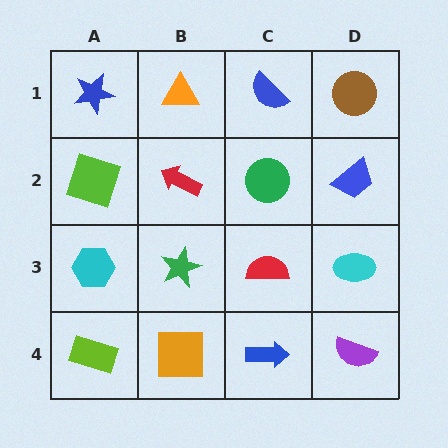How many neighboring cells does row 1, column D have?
2.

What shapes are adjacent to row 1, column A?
A lime square (row 2, column A), an orange triangle (row 1, column B).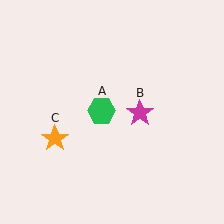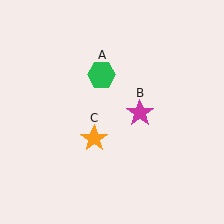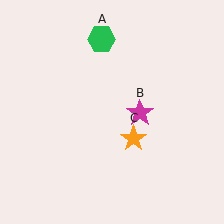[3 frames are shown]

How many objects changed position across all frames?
2 objects changed position: green hexagon (object A), orange star (object C).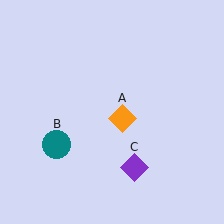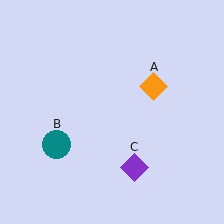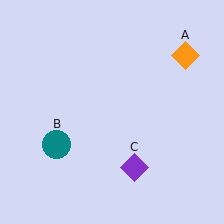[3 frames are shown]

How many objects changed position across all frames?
1 object changed position: orange diamond (object A).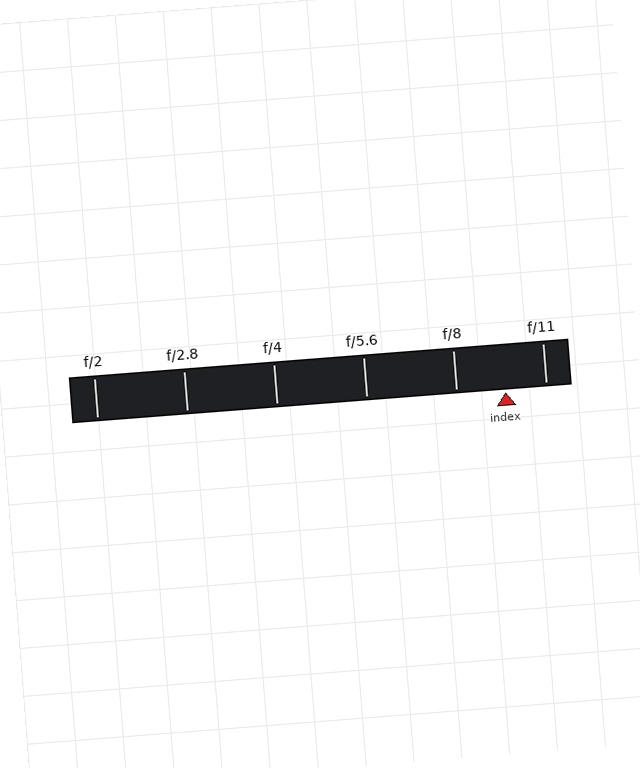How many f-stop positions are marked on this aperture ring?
There are 6 f-stop positions marked.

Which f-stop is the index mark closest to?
The index mark is closest to f/11.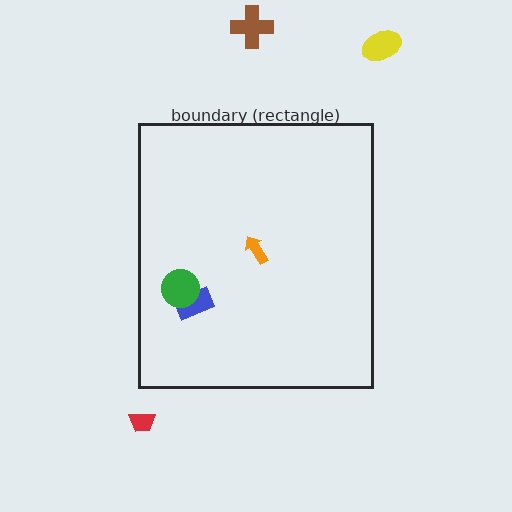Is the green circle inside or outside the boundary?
Inside.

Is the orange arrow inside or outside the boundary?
Inside.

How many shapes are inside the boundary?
3 inside, 3 outside.